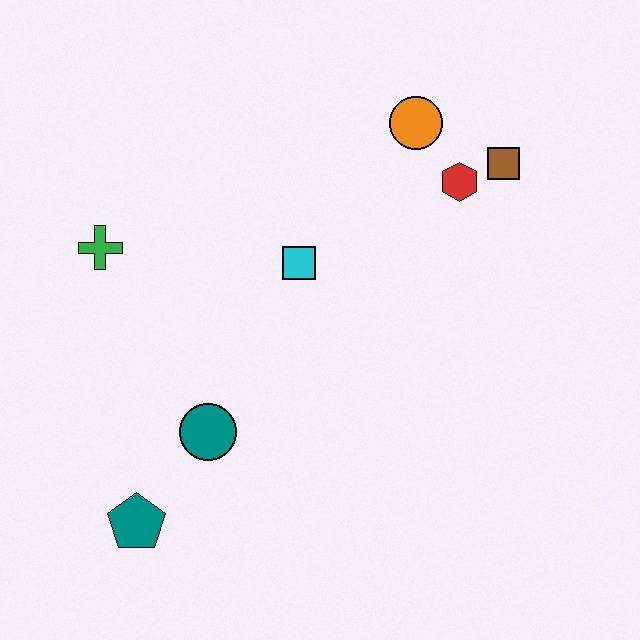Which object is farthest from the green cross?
The brown square is farthest from the green cross.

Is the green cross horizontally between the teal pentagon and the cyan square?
No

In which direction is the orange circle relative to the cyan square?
The orange circle is above the cyan square.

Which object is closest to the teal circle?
The teal pentagon is closest to the teal circle.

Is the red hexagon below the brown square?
Yes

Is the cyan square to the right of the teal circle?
Yes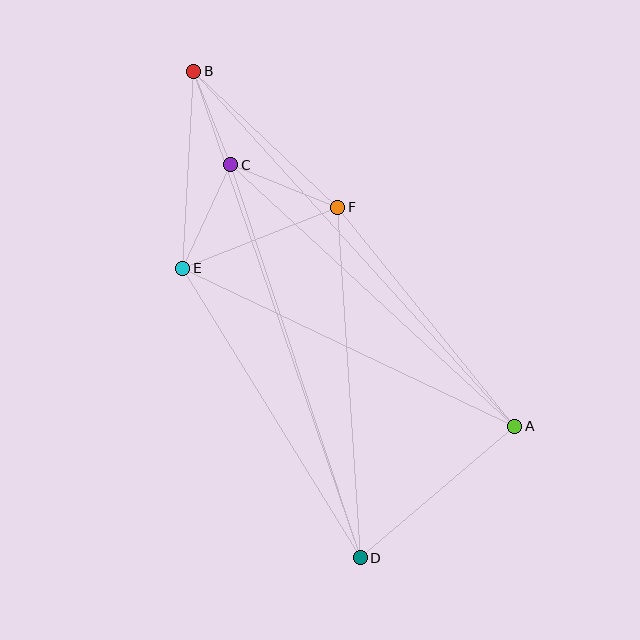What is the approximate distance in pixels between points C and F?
The distance between C and F is approximately 115 pixels.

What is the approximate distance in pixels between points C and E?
The distance between C and E is approximately 114 pixels.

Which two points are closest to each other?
Points B and C are closest to each other.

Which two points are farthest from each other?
Points B and D are farthest from each other.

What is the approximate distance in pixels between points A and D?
The distance between A and D is approximately 202 pixels.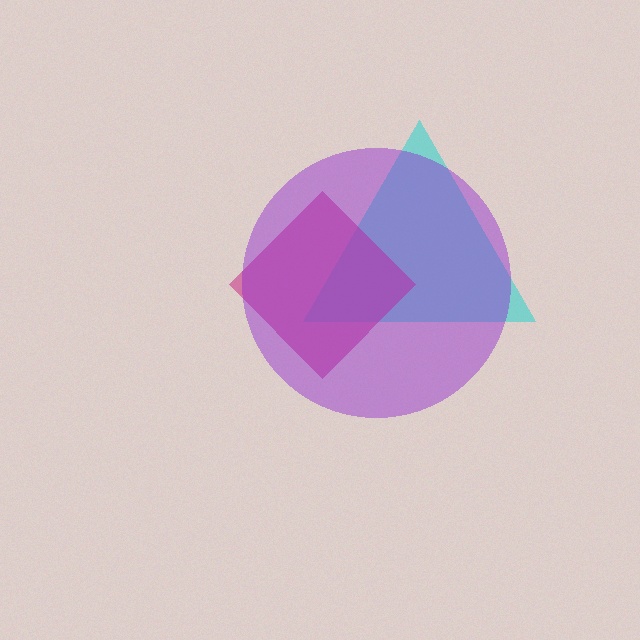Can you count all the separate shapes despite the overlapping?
Yes, there are 3 separate shapes.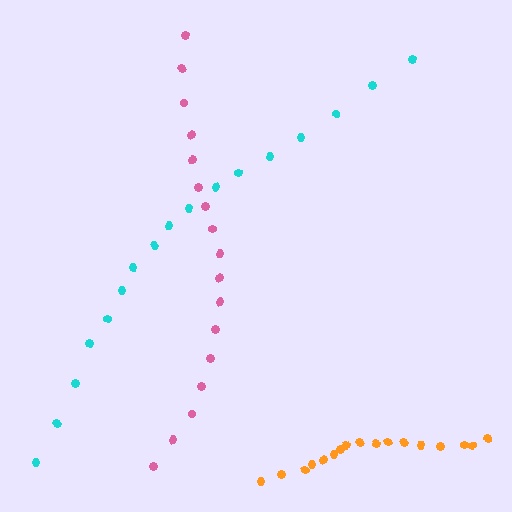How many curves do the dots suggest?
There are 3 distinct paths.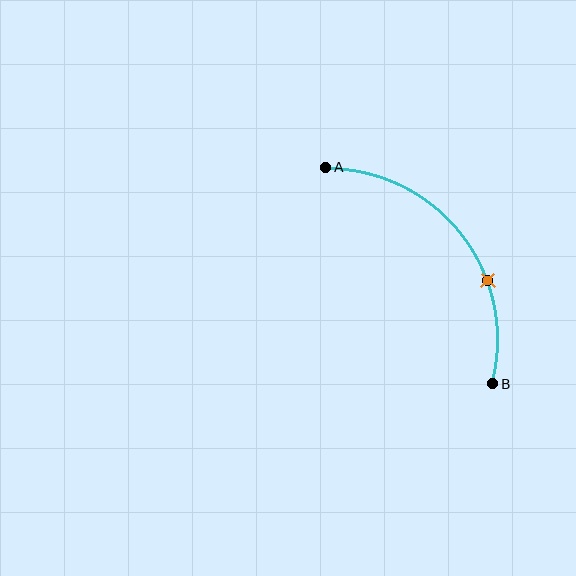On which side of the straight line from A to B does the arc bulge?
The arc bulges above and to the right of the straight line connecting A and B.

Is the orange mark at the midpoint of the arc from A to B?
No. The orange mark lies on the arc but is closer to endpoint B. The arc midpoint would be at the point on the curve equidistant along the arc from both A and B.